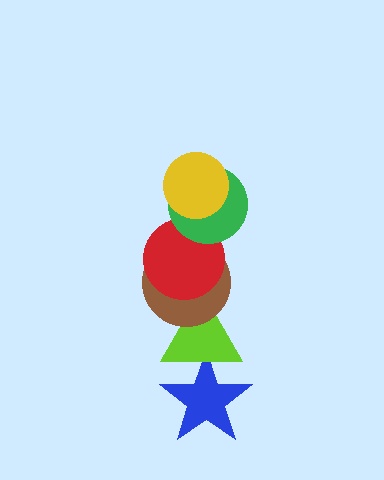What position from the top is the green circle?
The green circle is 2nd from the top.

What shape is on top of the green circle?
The yellow circle is on top of the green circle.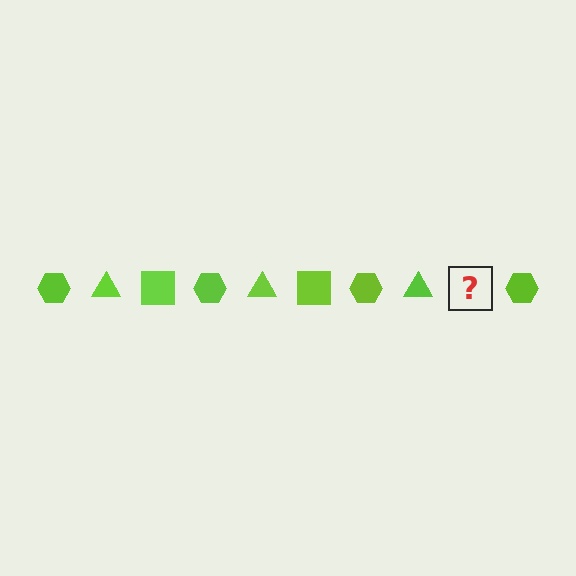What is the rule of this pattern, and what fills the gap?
The rule is that the pattern cycles through hexagon, triangle, square shapes in lime. The gap should be filled with a lime square.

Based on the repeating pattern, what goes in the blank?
The blank should be a lime square.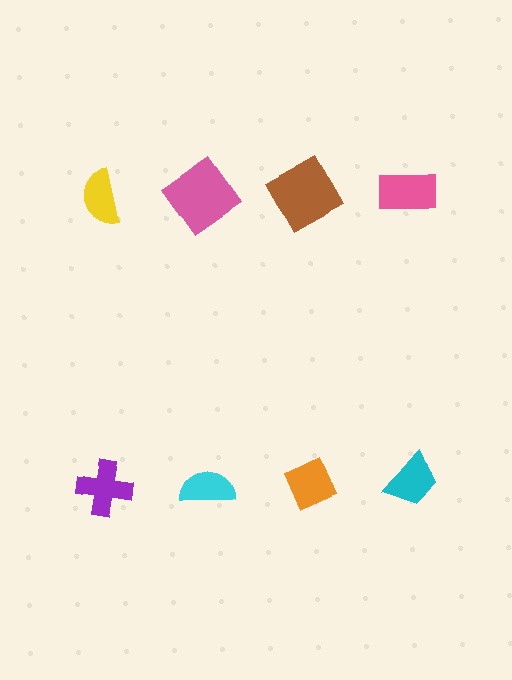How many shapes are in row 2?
4 shapes.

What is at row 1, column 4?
A pink rectangle.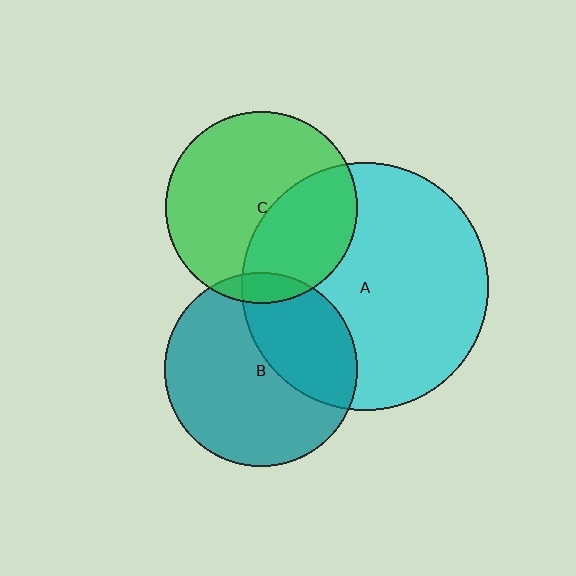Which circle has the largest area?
Circle A (cyan).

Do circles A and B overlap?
Yes.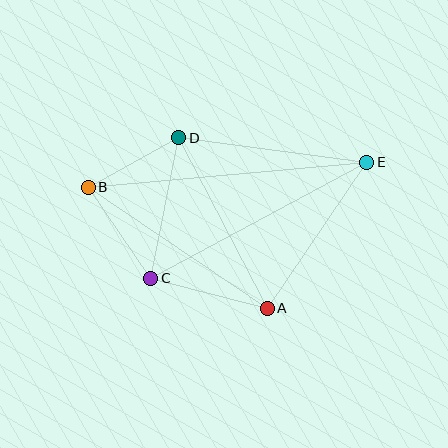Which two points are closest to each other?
Points B and D are closest to each other.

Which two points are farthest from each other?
Points B and E are farthest from each other.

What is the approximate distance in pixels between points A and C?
The distance between A and C is approximately 120 pixels.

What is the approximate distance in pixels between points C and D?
The distance between C and D is approximately 143 pixels.